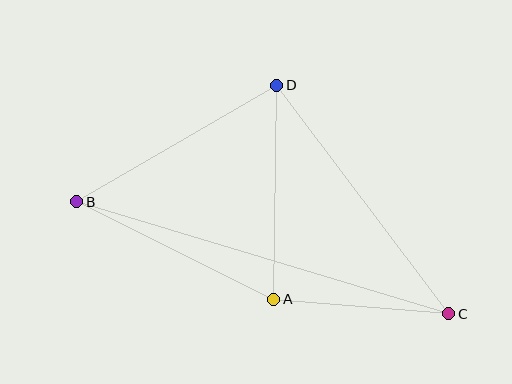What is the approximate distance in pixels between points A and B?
The distance between A and B is approximately 220 pixels.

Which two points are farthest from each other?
Points B and C are farthest from each other.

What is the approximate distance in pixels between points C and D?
The distance between C and D is approximately 286 pixels.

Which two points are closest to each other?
Points A and C are closest to each other.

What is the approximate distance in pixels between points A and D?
The distance between A and D is approximately 214 pixels.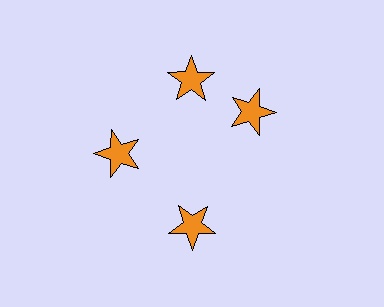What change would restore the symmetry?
The symmetry would be restored by rotating it back into even spacing with its neighbors so that all 4 stars sit at equal angles and equal distance from the center.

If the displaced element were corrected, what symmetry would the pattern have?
It would have 4-fold rotational symmetry — the pattern would map onto itself every 90 degrees.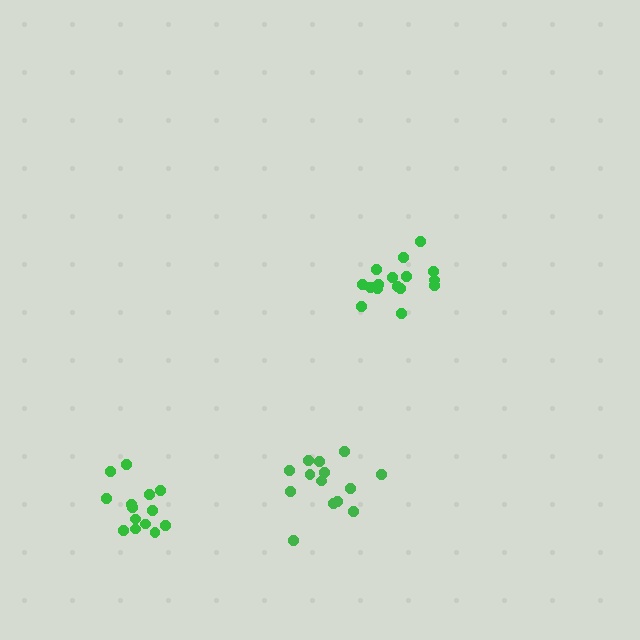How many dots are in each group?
Group 1: 14 dots, Group 2: 16 dots, Group 3: 14 dots (44 total).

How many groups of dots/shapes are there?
There are 3 groups.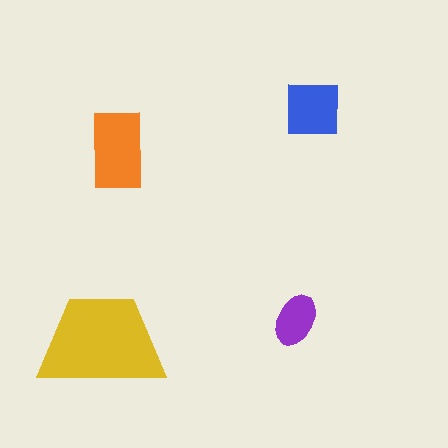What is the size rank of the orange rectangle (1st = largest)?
2nd.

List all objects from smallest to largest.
The purple ellipse, the blue square, the orange rectangle, the yellow trapezoid.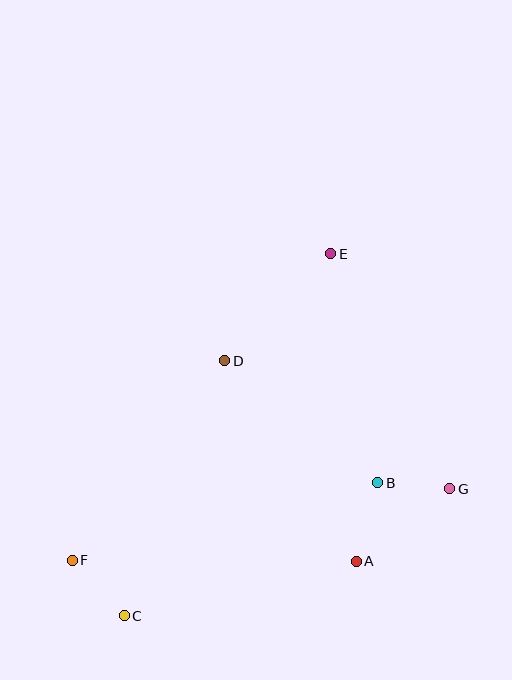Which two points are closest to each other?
Points B and G are closest to each other.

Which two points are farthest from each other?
Points C and E are farthest from each other.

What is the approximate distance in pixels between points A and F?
The distance between A and F is approximately 284 pixels.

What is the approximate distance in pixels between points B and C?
The distance between B and C is approximately 286 pixels.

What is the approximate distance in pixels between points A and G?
The distance between A and G is approximately 118 pixels.